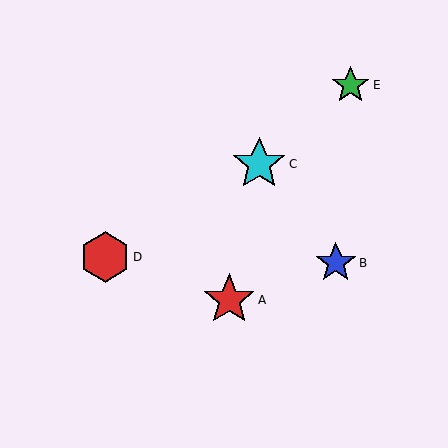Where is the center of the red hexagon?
The center of the red hexagon is at (105, 257).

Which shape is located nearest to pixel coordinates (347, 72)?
The green star (labeled E) at (351, 85) is nearest to that location.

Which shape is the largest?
The cyan star (labeled C) is the largest.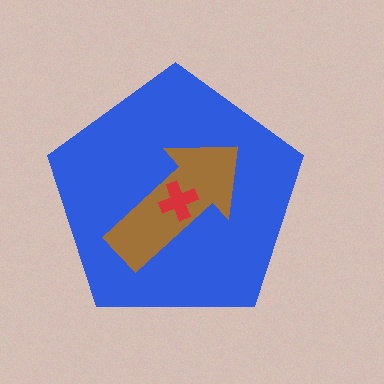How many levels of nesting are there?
3.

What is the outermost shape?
The blue pentagon.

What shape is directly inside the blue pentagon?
The brown arrow.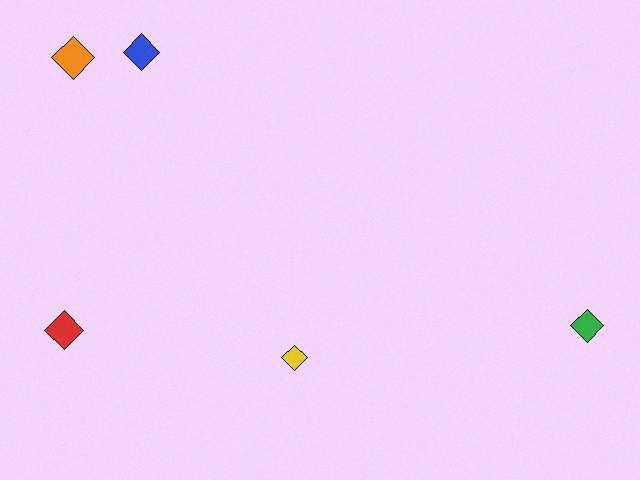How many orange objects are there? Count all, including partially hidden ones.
There is 1 orange object.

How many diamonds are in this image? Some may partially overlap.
There are 5 diamonds.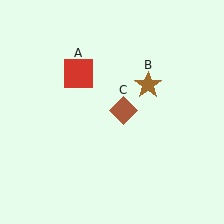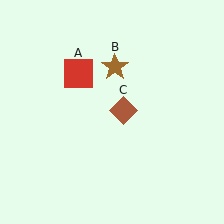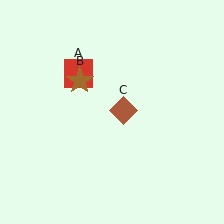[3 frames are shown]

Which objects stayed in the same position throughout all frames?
Red square (object A) and brown diamond (object C) remained stationary.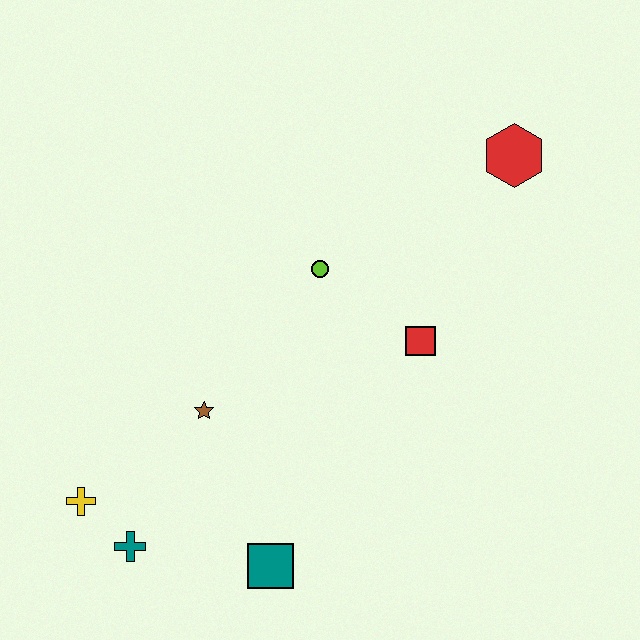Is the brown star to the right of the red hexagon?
No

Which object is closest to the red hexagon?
The red square is closest to the red hexagon.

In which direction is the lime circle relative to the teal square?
The lime circle is above the teal square.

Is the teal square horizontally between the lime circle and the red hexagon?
No